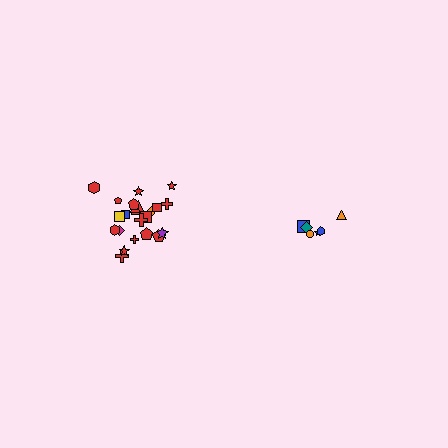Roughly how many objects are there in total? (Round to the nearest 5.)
Roughly 30 objects in total.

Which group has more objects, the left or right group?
The left group.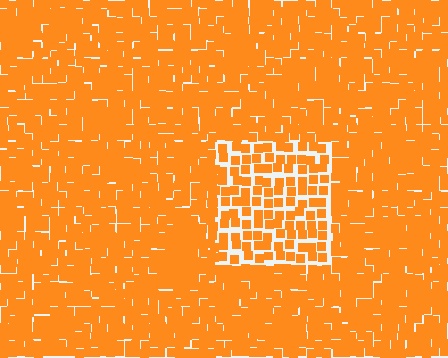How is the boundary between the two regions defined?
The boundary is defined by a change in element density (approximately 1.7x ratio). All elements are the same color, size, and shape.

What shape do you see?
I see a rectangle.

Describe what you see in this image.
The image contains small orange elements arranged at two different densities. A rectangle-shaped region is visible where the elements are less densely packed than the surrounding area.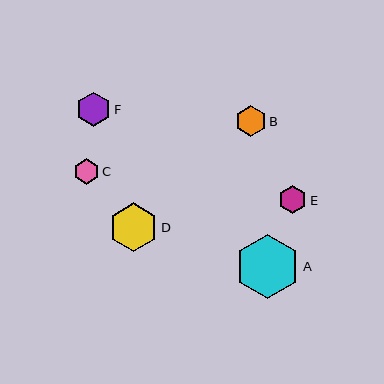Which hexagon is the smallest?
Hexagon C is the smallest with a size of approximately 26 pixels.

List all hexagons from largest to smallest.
From largest to smallest: A, D, F, B, E, C.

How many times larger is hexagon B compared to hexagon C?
Hexagon B is approximately 1.2 times the size of hexagon C.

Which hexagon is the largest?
Hexagon A is the largest with a size of approximately 64 pixels.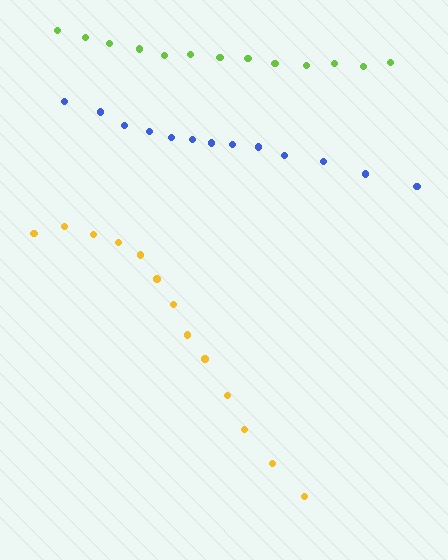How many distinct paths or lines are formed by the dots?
There are 3 distinct paths.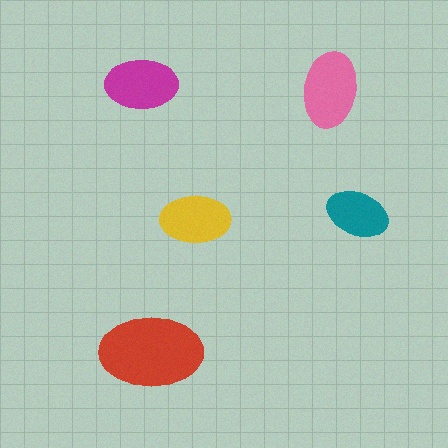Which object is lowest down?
The red ellipse is bottommost.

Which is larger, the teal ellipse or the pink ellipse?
The pink one.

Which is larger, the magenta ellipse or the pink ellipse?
The pink one.